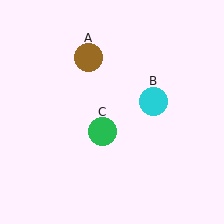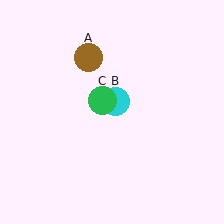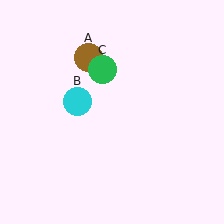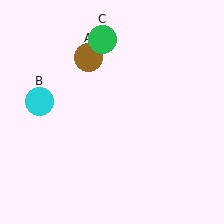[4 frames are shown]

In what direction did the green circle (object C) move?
The green circle (object C) moved up.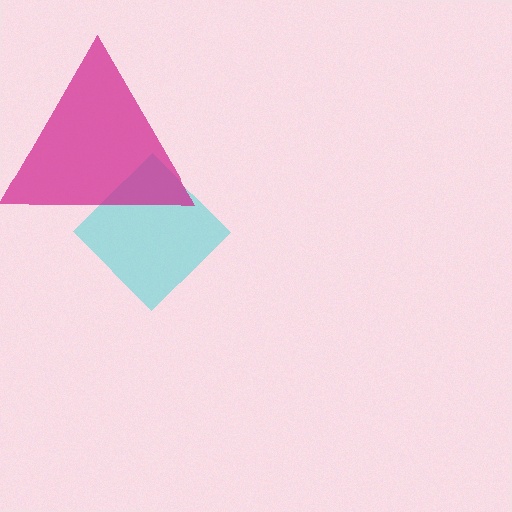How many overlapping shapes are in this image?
There are 2 overlapping shapes in the image.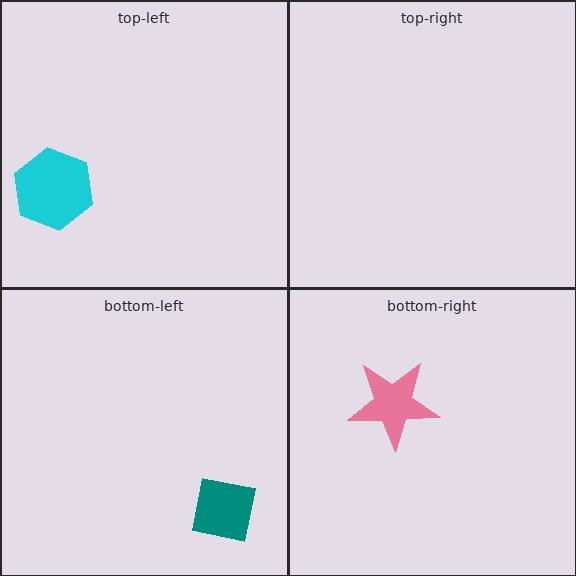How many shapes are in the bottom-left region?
1.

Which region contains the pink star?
The bottom-right region.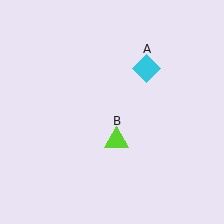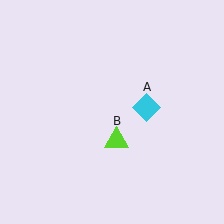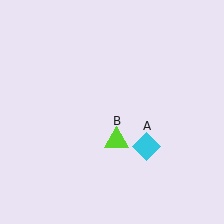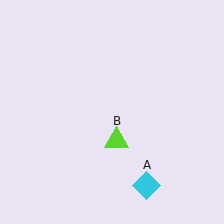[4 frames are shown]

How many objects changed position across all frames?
1 object changed position: cyan diamond (object A).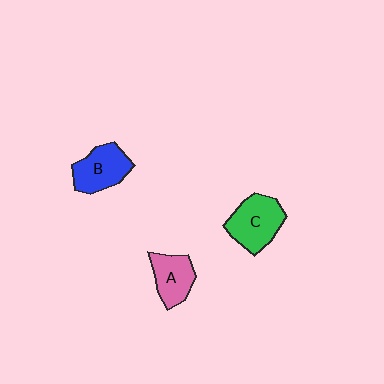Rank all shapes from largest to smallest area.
From largest to smallest: C (green), B (blue), A (pink).